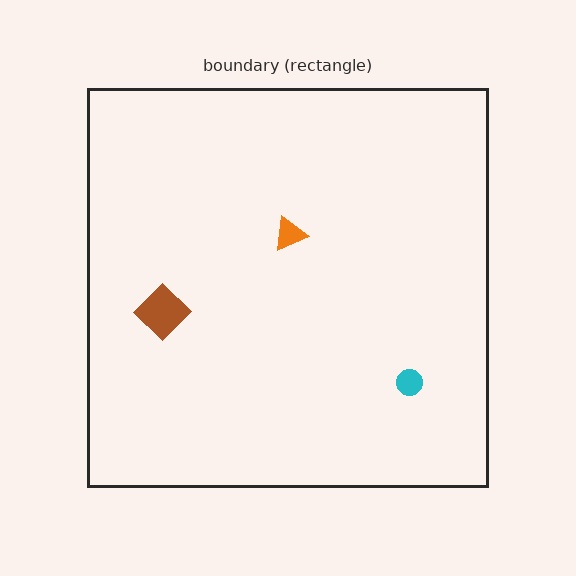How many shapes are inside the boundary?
3 inside, 0 outside.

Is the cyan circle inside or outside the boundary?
Inside.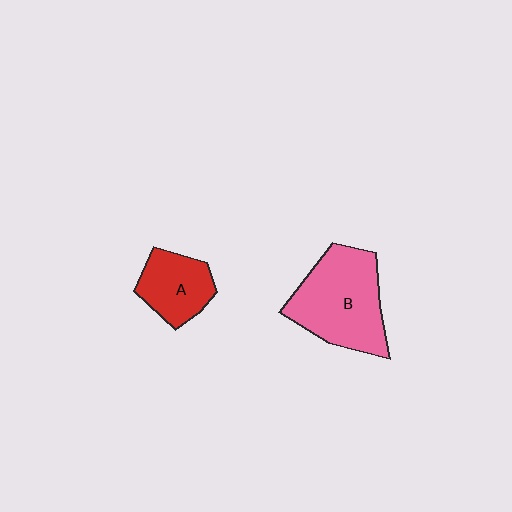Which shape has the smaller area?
Shape A (red).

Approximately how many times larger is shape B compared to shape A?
Approximately 1.8 times.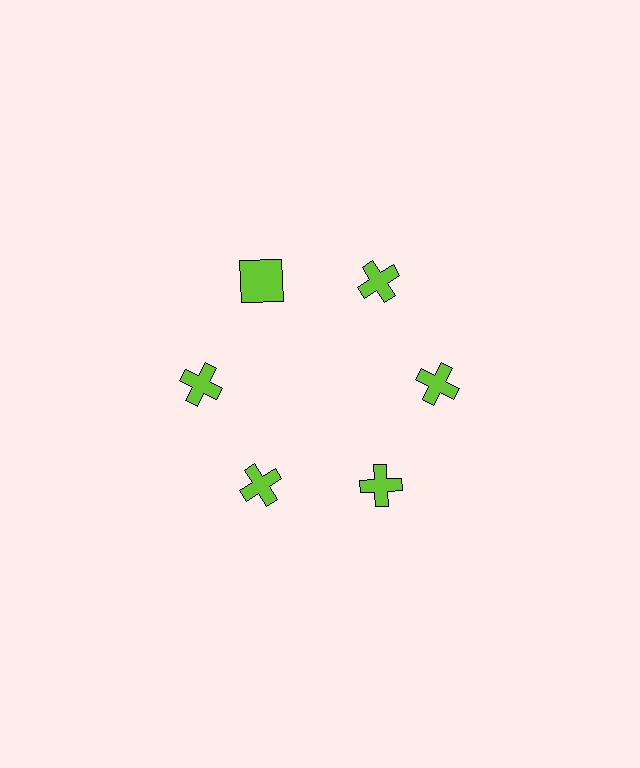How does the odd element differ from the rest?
It has a different shape: square instead of cross.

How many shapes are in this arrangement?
There are 6 shapes arranged in a ring pattern.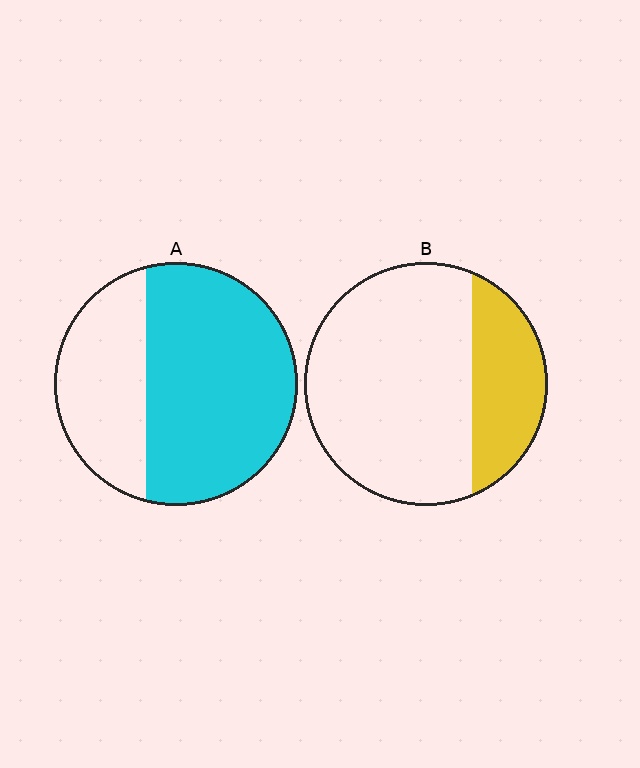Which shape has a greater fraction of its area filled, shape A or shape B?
Shape A.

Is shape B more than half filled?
No.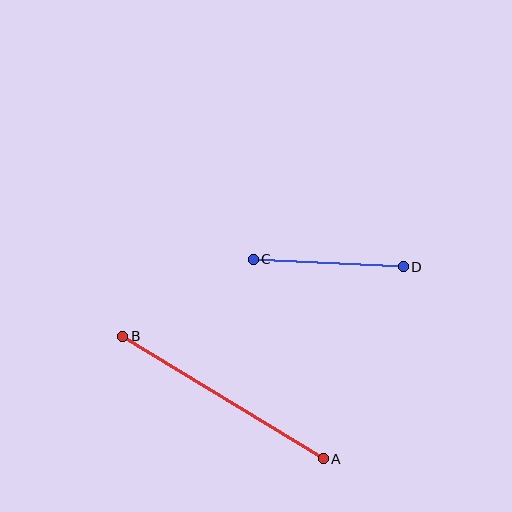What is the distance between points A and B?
The distance is approximately 235 pixels.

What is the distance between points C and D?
The distance is approximately 151 pixels.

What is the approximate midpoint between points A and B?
The midpoint is at approximately (223, 397) pixels.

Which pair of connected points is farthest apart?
Points A and B are farthest apart.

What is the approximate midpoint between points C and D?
The midpoint is at approximately (328, 263) pixels.